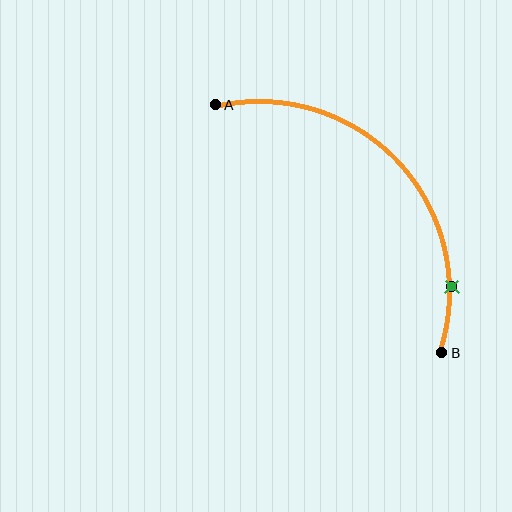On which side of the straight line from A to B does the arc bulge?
The arc bulges above and to the right of the straight line connecting A and B.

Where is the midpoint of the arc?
The arc midpoint is the point on the curve farthest from the straight line joining A and B. It sits above and to the right of that line.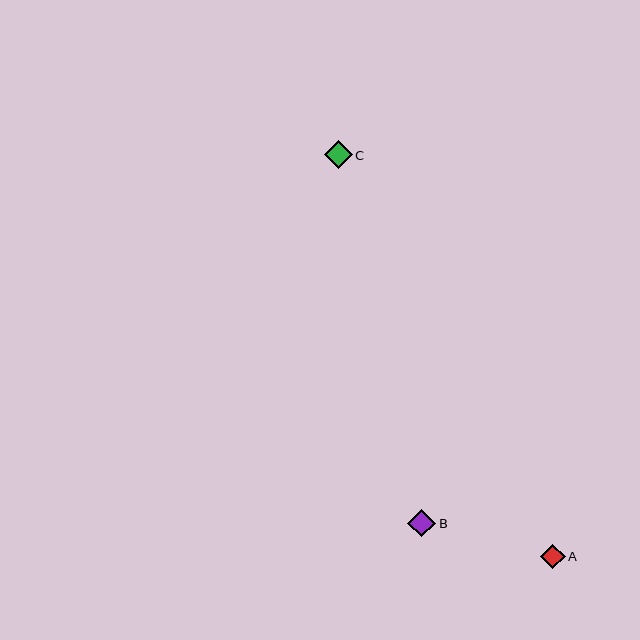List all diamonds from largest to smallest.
From largest to smallest: C, B, A.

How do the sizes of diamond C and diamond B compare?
Diamond C and diamond B are approximately the same size.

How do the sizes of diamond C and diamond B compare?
Diamond C and diamond B are approximately the same size.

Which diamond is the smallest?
Diamond A is the smallest with a size of approximately 25 pixels.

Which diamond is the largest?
Diamond C is the largest with a size of approximately 28 pixels.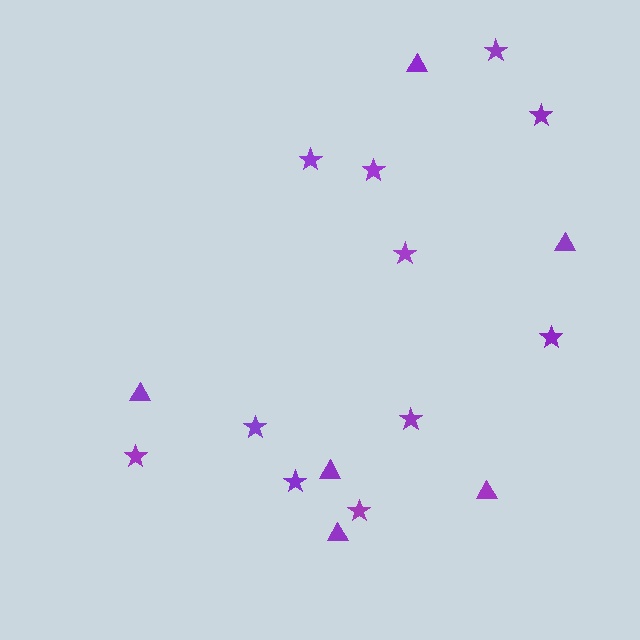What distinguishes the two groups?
There are 2 groups: one group of triangles (6) and one group of stars (11).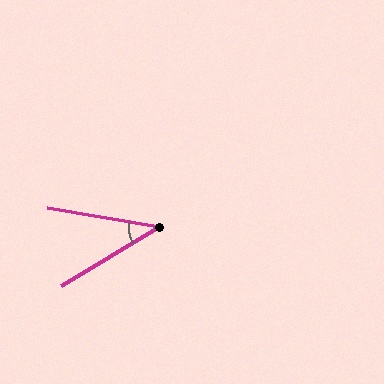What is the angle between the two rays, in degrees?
Approximately 41 degrees.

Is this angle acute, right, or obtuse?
It is acute.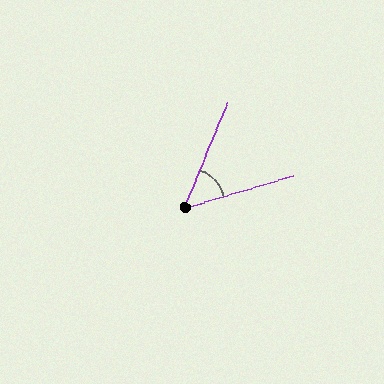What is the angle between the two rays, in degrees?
Approximately 51 degrees.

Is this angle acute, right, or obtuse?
It is acute.